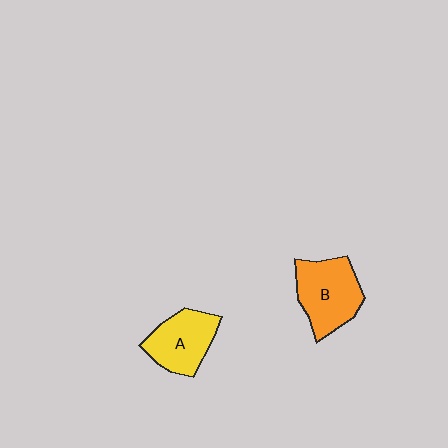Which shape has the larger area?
Shape B (orange).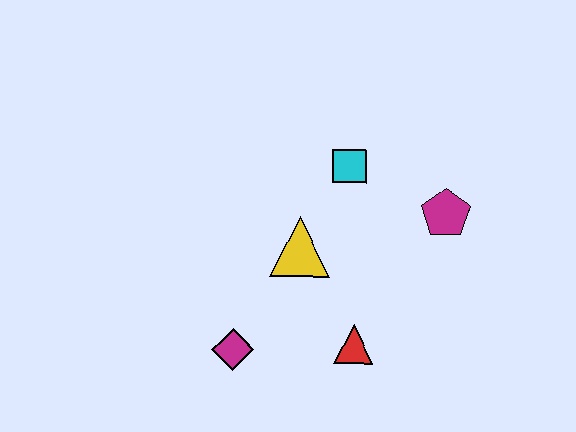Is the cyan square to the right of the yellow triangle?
Yes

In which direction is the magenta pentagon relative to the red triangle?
The magenta pentagon is above the red triangle.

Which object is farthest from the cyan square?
The magenta diamond is farthest from the cyan square.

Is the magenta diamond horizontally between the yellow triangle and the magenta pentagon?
No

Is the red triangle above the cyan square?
No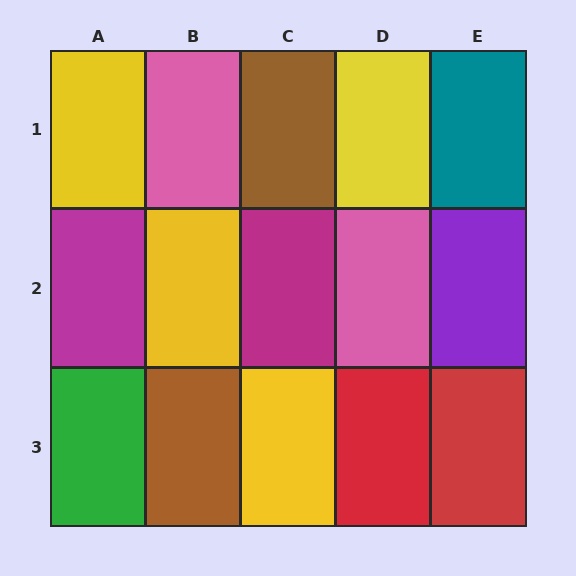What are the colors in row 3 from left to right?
Green, brown, yellow, red, red.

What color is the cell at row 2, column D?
Pink.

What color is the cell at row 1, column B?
Pink.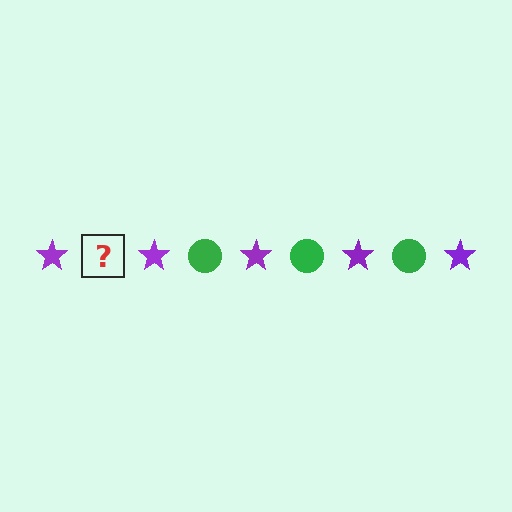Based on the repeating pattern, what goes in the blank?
The blank should be a green circle.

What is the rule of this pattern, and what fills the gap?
The rule is that the pattern alternates between purple star and green circle. The gap should be filled with a green circle.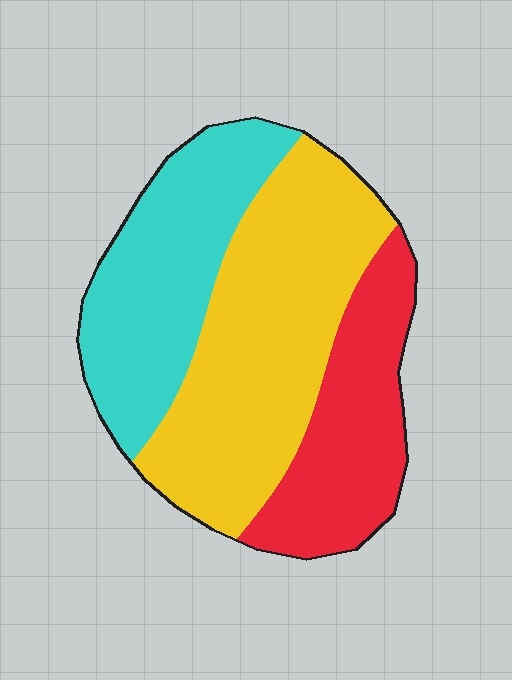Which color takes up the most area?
Yellow, at roughly 45%.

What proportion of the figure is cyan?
Cyan covers about 30% of the figure.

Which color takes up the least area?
Red, at roughly 25%.